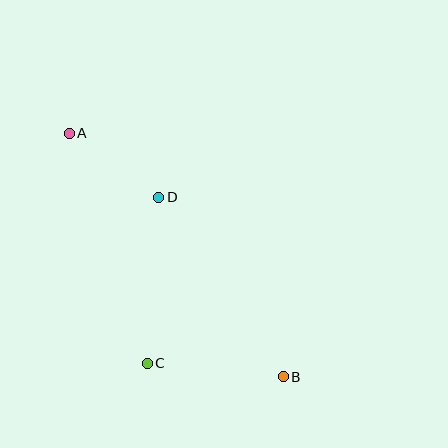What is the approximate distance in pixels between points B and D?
The distance between B and D is approximately 219 pixels.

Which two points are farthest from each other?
Points A and B are farthest from each other.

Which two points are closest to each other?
Points A and D are closest to each other.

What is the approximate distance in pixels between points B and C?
The distance between B and C is approximately 136 pixels.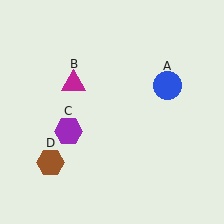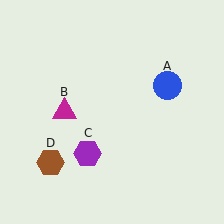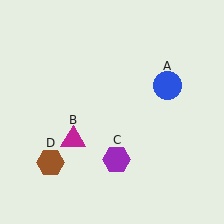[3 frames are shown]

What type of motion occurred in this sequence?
The magenta triangle (object B), purple hexagon (object C) rotated counterclockwise around the center of the scene.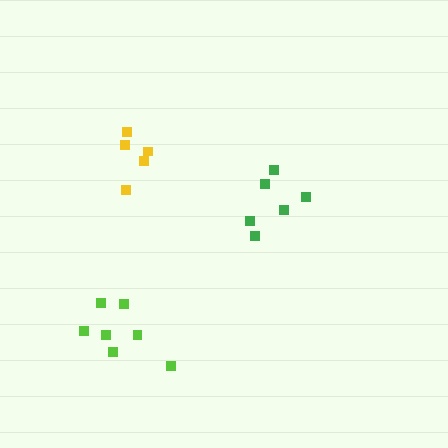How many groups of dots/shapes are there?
There are 3 groups.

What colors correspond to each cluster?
The clusters are colored: green, yellow, lime.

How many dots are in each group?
Group 1: 6 dots, Group 2: 5 dots, Group 3: 7 dots (18 total).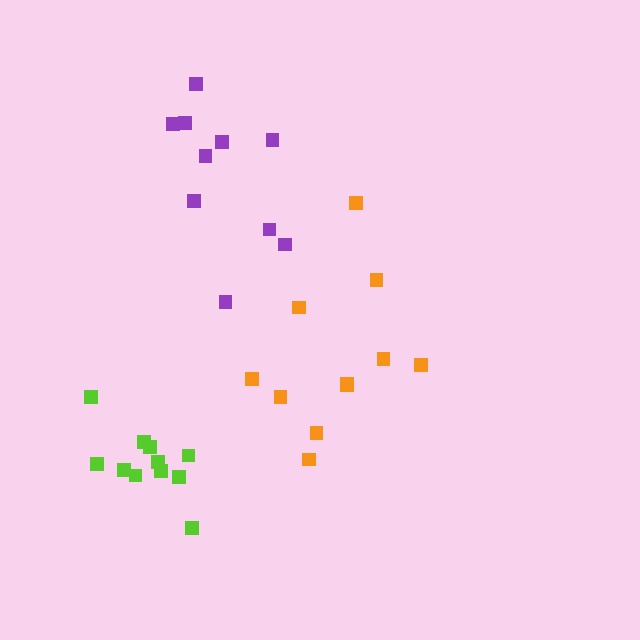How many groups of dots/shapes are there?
There are 3 groups.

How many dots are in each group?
Group 1: 11 dots, Group 2: 11 dots, Group 3: 10 dots (32 total).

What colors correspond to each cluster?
The clusters are colored: orange, lime, purple.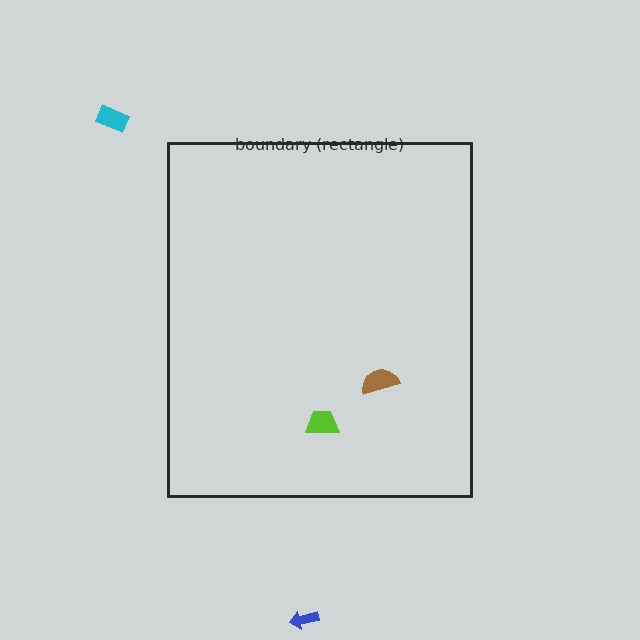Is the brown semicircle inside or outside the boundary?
Inside.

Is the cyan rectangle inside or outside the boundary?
Outside.